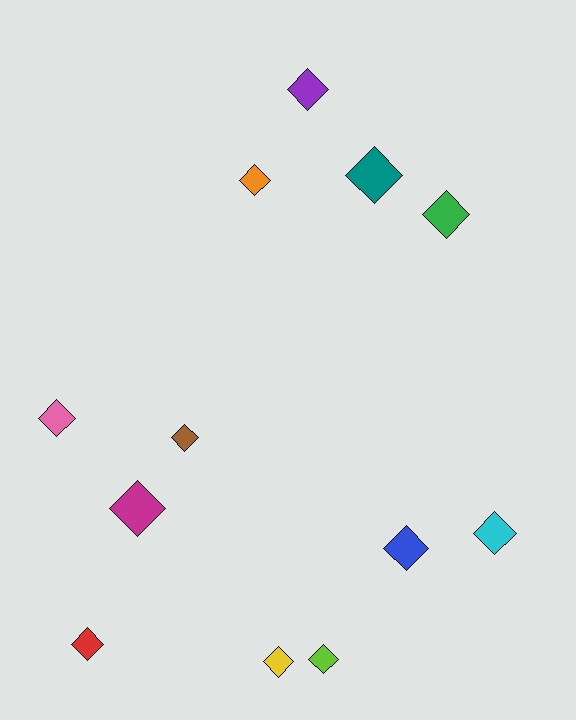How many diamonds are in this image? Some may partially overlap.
There are 12 diamonds.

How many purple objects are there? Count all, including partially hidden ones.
There is 1 purple object.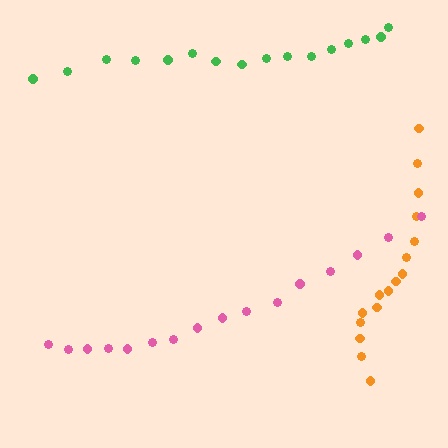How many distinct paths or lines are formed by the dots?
There are 3 distinct paths.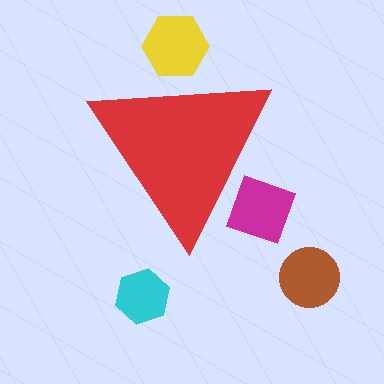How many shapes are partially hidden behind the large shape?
2 shapes are partially hidden.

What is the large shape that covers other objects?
A red triangle.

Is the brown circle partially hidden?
No, the brown circle is fully visible.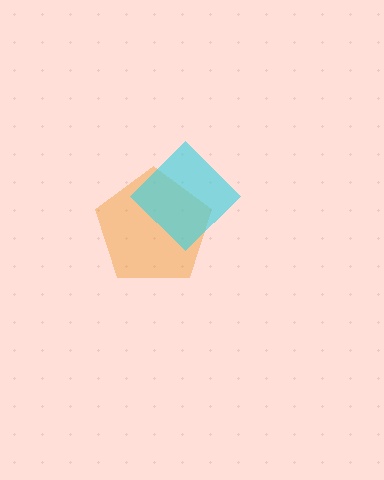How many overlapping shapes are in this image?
There are 2 overlapping shapes in the image.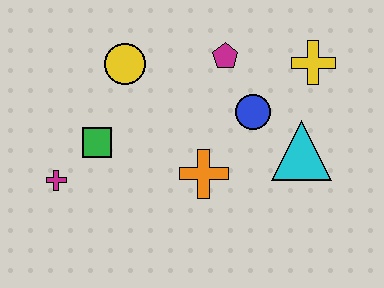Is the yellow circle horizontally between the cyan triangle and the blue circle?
No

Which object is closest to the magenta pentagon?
The blue circle is closest to the magenta pentagon.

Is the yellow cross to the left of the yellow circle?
No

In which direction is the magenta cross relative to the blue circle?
The magenta cross is to the left of the blue circle.